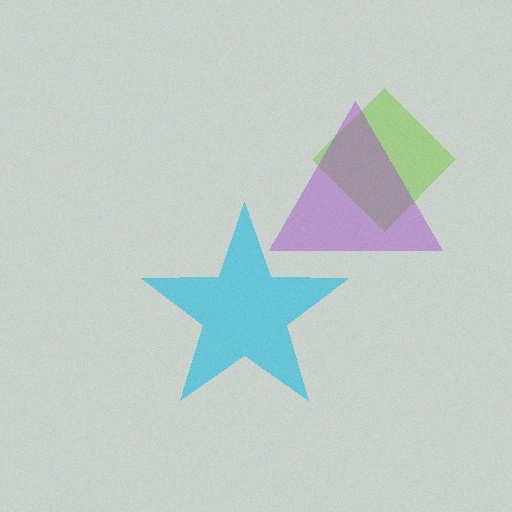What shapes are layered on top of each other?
The layered shapes are: a lime diamond, a cyan star, a purple triangle.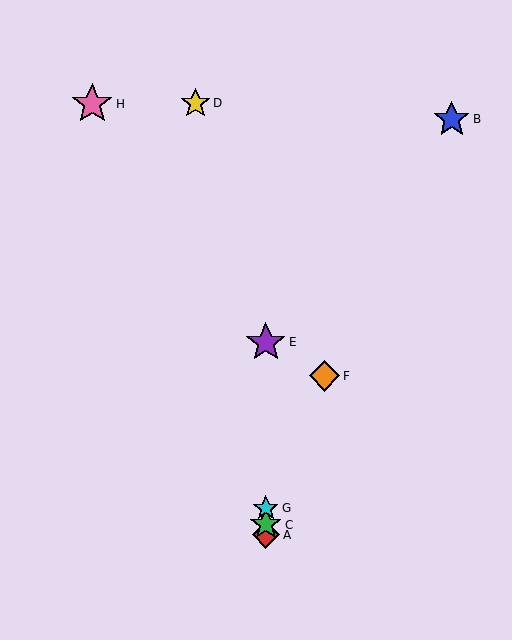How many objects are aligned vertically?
4 objects (A, C, E, G) are aligned vertically.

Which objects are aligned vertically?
Objects A, C, E, G are aligned vertically.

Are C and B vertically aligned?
No, C is at x≈266 and B is at x≈452.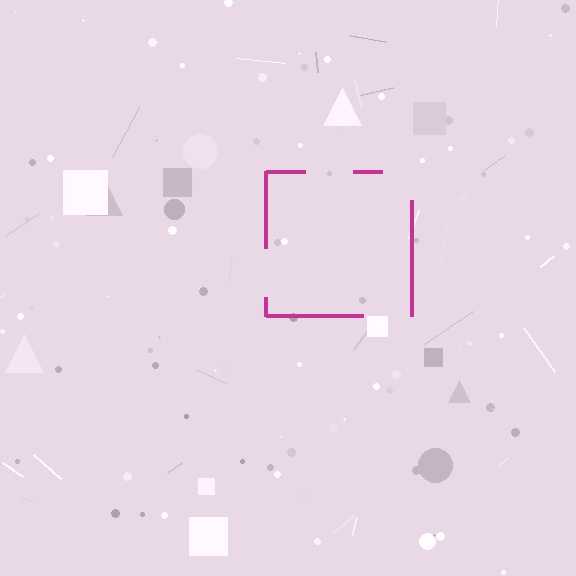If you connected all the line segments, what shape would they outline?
They would outline a square.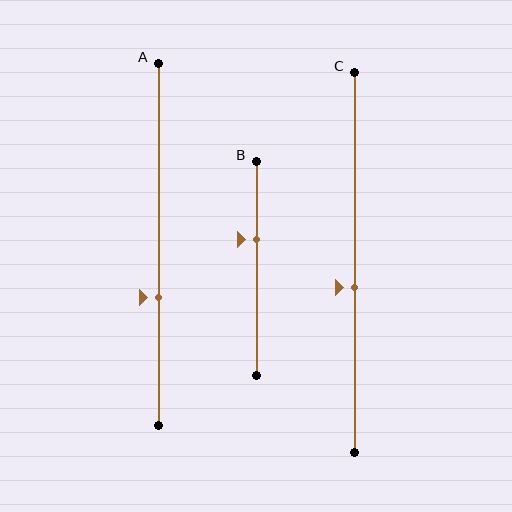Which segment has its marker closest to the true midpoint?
Segment C has its marker closest to the true midpoint.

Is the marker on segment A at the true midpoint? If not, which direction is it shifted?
No, the marker on segment A is shifted downward by about 15% of the segment length.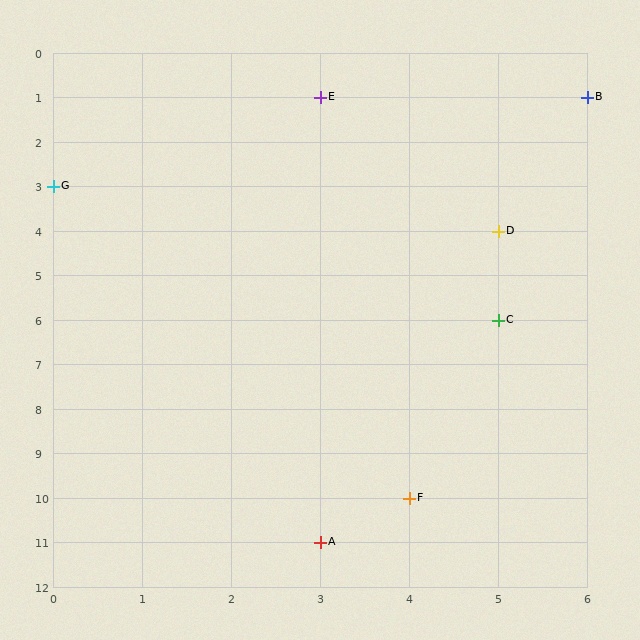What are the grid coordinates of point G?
Point G is at grid coordinates (0, 3).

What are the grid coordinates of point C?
Point C is at grid coordinates (5, 6).